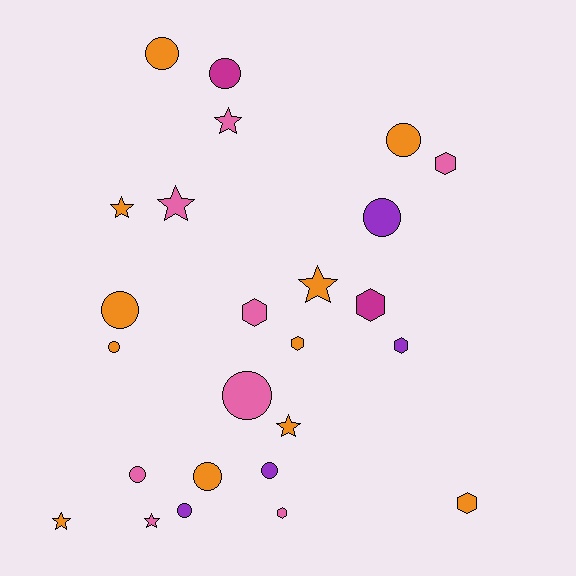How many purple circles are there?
There are 3 purple circles.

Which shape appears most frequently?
Circle, with 11 objects.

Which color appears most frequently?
Orange, with 11 objects.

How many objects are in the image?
There are 25 objects.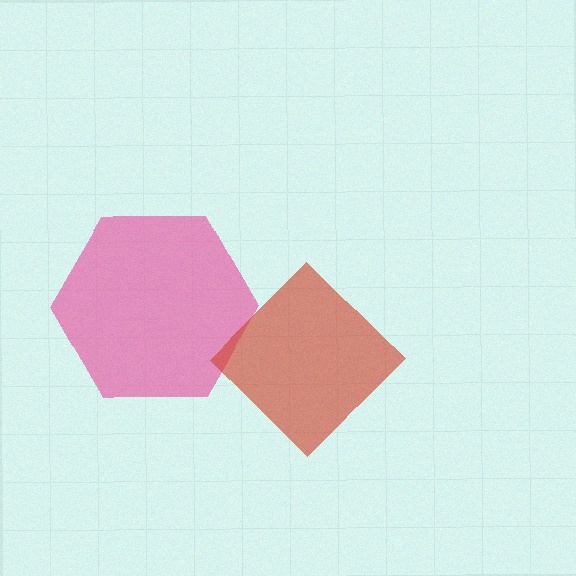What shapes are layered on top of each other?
The layered shapes are: a pink hexagon, a red diamond.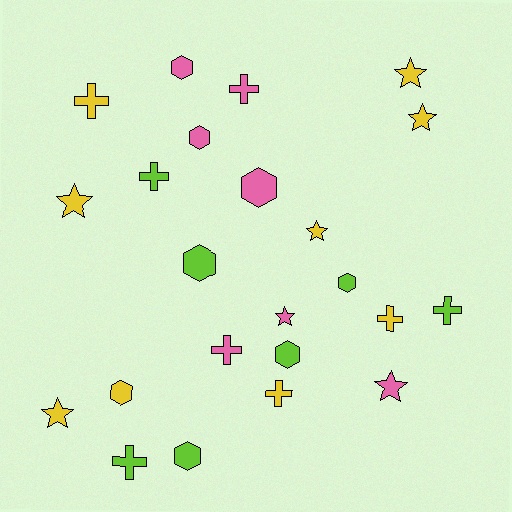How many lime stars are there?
There are no lime stars.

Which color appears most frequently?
Yellow, with 9 objects.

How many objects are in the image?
There are 23 objects.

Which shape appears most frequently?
Hexagon, with 8 objects.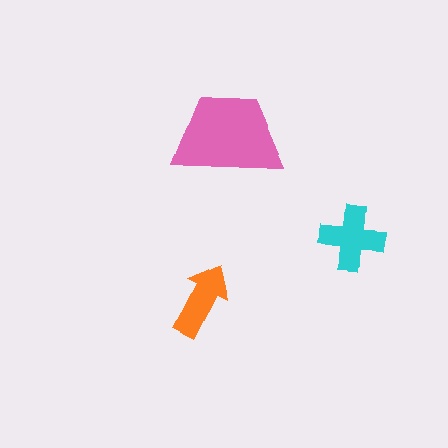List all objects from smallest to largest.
The orange arrow, the cyan cross, the pink trapezoid.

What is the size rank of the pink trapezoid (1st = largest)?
1st.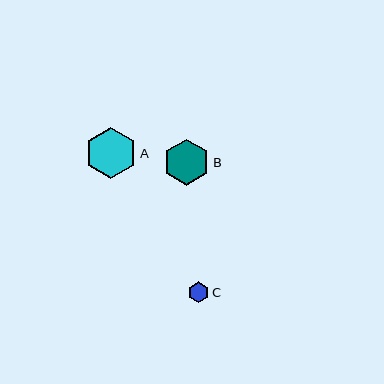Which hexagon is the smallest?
Hexagon C is the smallest with a size of approximately 21 pixels.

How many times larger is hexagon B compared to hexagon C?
Hexagon B is approximately 2.2 times the size of hexagon C.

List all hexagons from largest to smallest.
From largest to smallest: A, B, C.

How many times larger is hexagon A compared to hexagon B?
Hexagon A is approximately 1.1 times the size of hexagon B.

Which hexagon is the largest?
Hexagon A is the largest with a size of approximately 51 pixels.